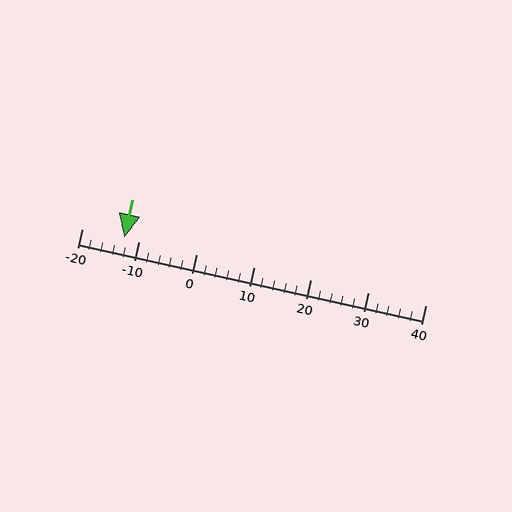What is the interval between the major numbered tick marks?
The major tick marks are spaced 10 units apart.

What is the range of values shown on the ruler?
The ruler shows values from -20 to 40.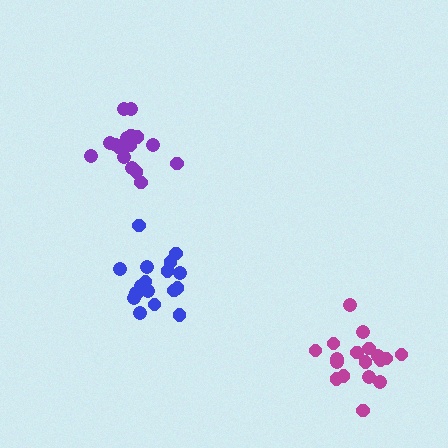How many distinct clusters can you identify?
There are 3 distinct clusters.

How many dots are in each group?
Group 1: 18 dots, Group 2: 16 dots, Group 3: 19 dots (53 total).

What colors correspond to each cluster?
The clusters are colored: magenta, purple, blue.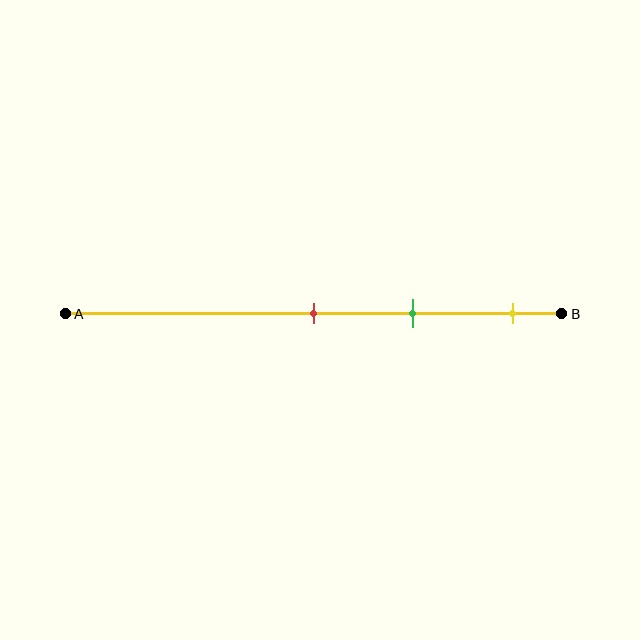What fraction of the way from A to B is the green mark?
The green mark is approximately 70% (0.7) of the way from A to B.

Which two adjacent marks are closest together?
The red and green marks are the closest adjacent pair.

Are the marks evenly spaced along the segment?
Yes, the marks are approximately evenly spaced.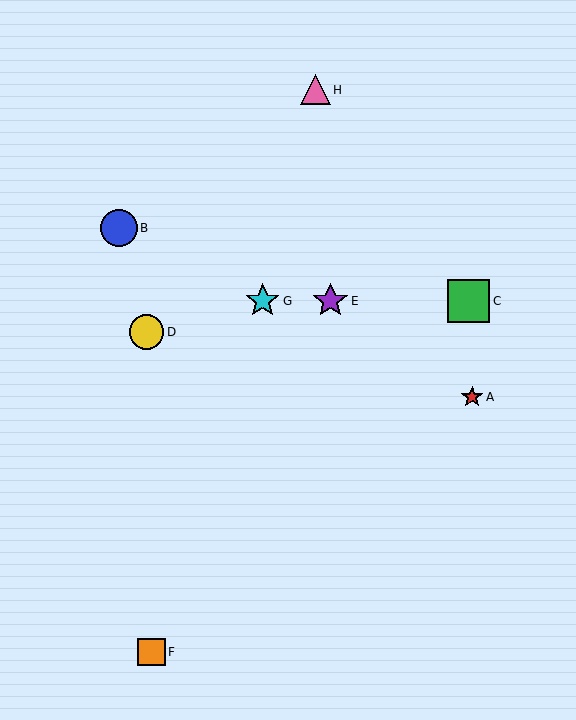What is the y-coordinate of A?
Object A is at y≈397.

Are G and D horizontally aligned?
No, G is at y≈301 and D is at y≈332.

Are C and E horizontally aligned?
Yes, both are at y≈301.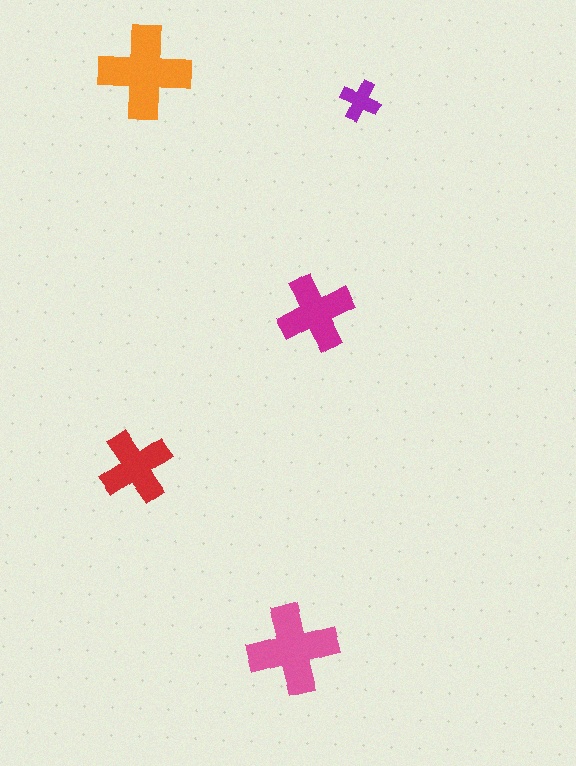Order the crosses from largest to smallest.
the orange one, the pink one, the magenta one, the red one, the purple one.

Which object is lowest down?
The pink cross is bottommost.